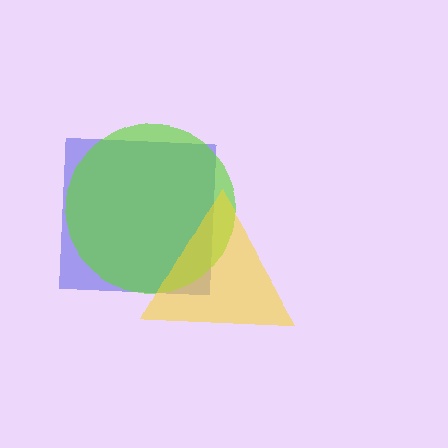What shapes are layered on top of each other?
The layered shapes are: a blue square, a lime circle, a yellow triangle.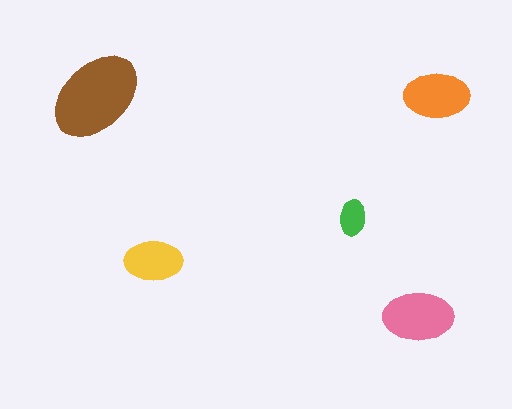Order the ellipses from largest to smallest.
the brown one, the pink one, the orange one, the yellow one, the green one.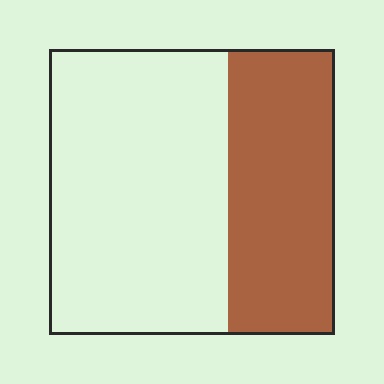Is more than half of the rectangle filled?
No.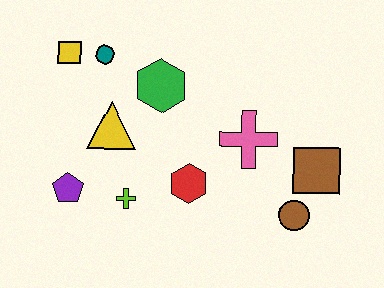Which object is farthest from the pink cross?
The yellow square is farthest from the pink cross.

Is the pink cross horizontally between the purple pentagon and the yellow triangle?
No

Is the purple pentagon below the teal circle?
Yes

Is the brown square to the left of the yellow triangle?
No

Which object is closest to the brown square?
The brown circle is closest to the brown square.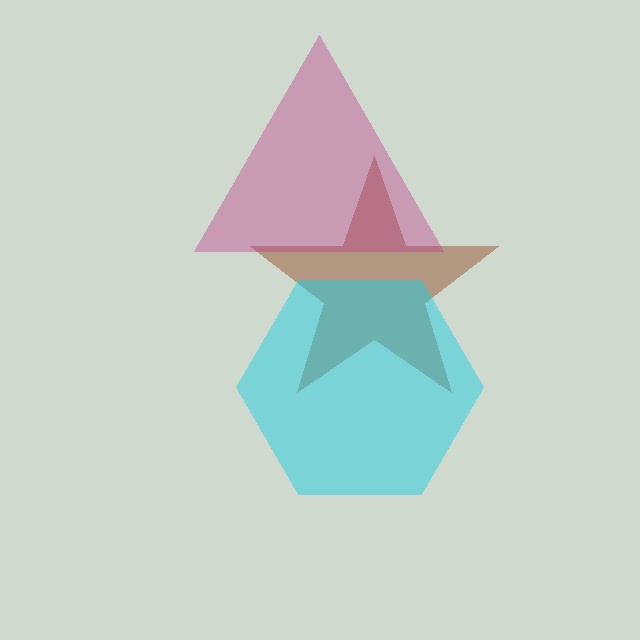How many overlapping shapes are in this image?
There are 3 overlapping shapes in the image.